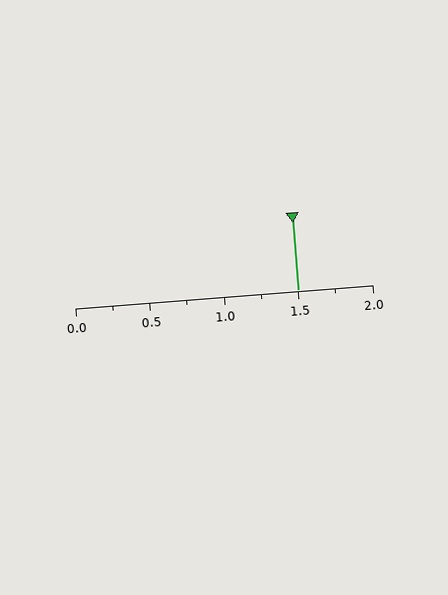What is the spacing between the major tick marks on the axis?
The major ticks are spaced 0.5 apart.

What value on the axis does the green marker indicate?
The marker indicates approximately 1.5.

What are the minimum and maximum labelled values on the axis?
The axis runs from 0.0 to 2.0.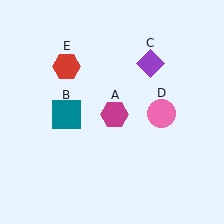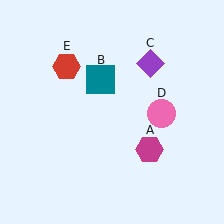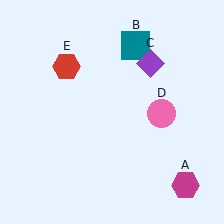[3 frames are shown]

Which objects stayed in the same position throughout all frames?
Purple diamond (object C) and pink circle (object D) and red hexagon (object E) remained stationary.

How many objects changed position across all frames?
2 objects changed position: magenta hexagon (object A), teal square (object B).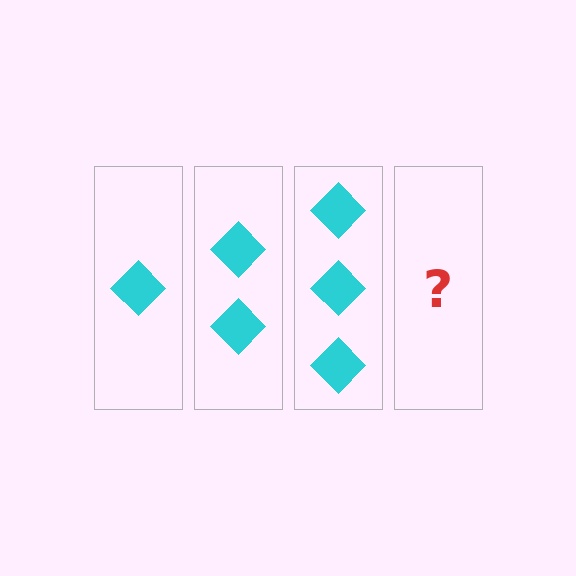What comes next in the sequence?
The next element should be 4 diamonds.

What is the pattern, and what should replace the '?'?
The pattern is that each step adds one more diamond. The '?' should be 4 diamonds.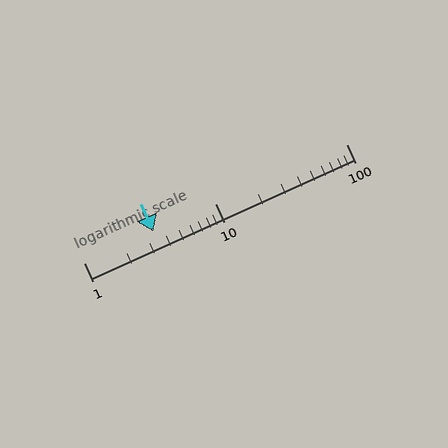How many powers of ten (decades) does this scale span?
The scale spans 2 decades, from 1 to 100.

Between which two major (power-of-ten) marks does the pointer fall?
The pointer is between 1 and 10.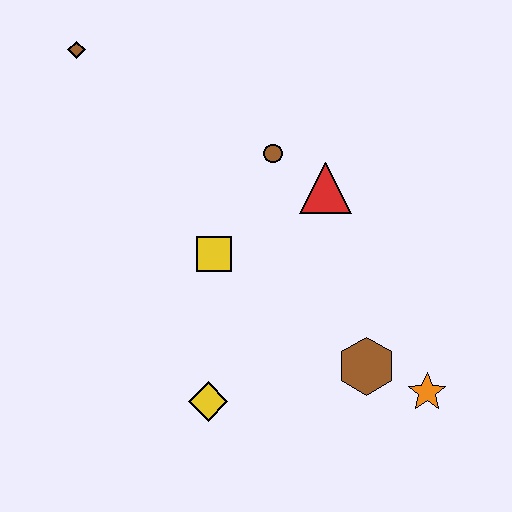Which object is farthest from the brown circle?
The orange star is farthest from the brown circle.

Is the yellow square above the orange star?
Yes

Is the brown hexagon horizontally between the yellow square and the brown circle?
No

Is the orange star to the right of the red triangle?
Yes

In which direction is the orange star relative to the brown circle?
The orange star is below the brown circle.